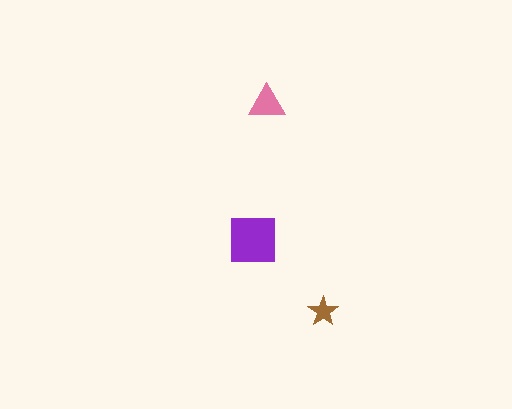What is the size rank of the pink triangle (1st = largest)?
2nd.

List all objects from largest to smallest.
The purple square, the pink triangle, the brown star.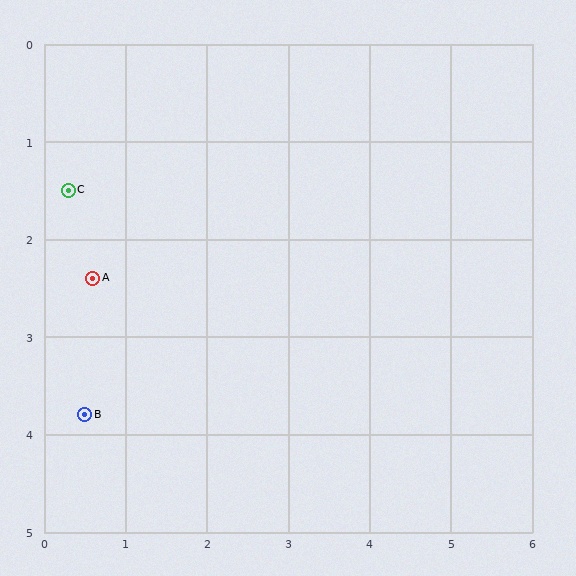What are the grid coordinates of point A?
Point A is at approximately (0.6, 2.4).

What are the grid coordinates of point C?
Point C is at approximately (0.3, 1.5).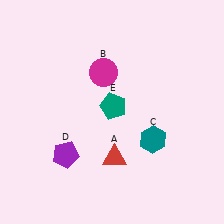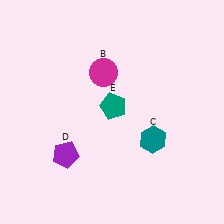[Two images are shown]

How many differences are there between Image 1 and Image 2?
There is 1 difference between the two images.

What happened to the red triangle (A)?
The red triangle (A) was removed in Image 2. It was in the bottom-right area of Image 1.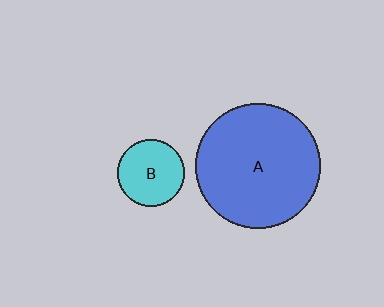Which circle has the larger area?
Circle A (blue).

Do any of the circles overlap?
No, none of the circles overlap.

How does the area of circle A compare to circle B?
Approximately 3.5 times.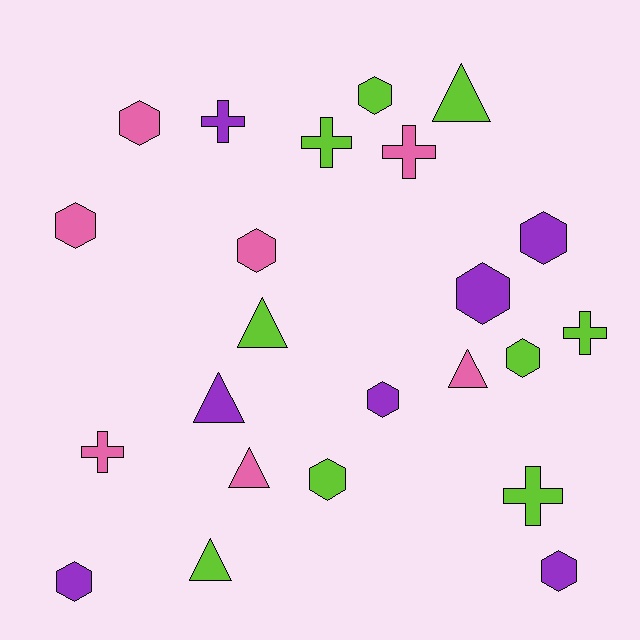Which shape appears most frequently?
Hexagon, with 11 objects.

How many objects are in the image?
There are 23 objects.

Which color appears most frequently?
Lime, with 9 objects.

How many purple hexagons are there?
There are 5 purple hexagons.